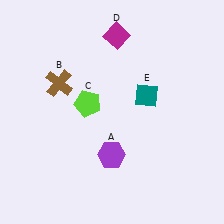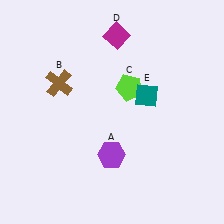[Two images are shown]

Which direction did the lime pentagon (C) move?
The lime pentagon (C) moved right.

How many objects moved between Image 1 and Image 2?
1 object moved between the two images.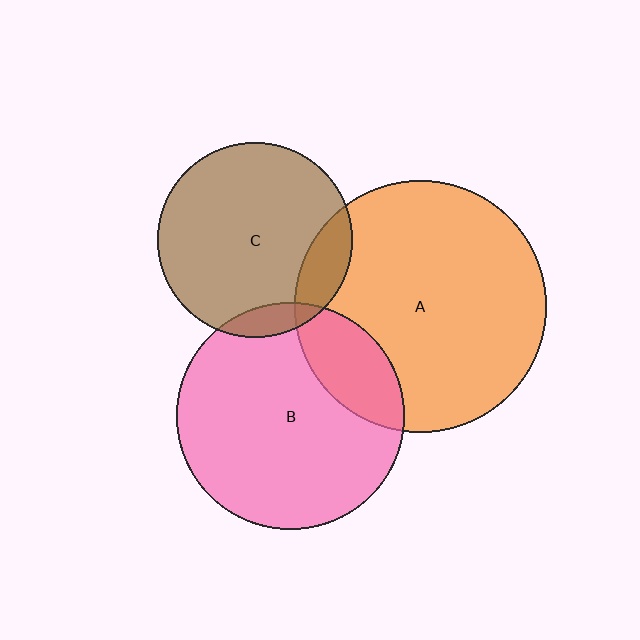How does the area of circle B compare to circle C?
Approximately 1.4 times.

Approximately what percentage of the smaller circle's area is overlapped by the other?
Approximately 15%.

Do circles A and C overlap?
Yes.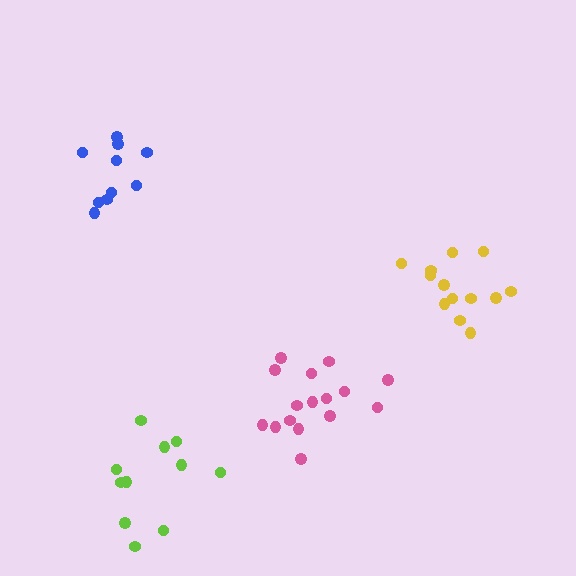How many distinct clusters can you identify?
There are 4 distinct clusters.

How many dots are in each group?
Group 1: 11 dots, Group 2: 13 dots, Group 3: 16 dots, Group 4: 10 dots (50 total).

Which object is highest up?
The blue cluster is topmost.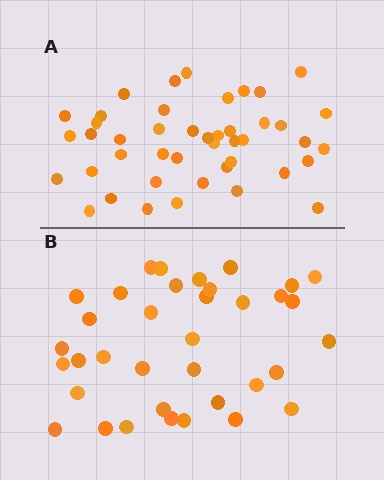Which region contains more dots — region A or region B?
Region A (the top region) has more dots.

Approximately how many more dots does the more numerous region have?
Region A has roughly 8 or so more dots than region B.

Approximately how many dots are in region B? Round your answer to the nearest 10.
About 40 dots. (The exact count is 36, which rounds to 40.)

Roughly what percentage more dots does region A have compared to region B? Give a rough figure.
About 20% more.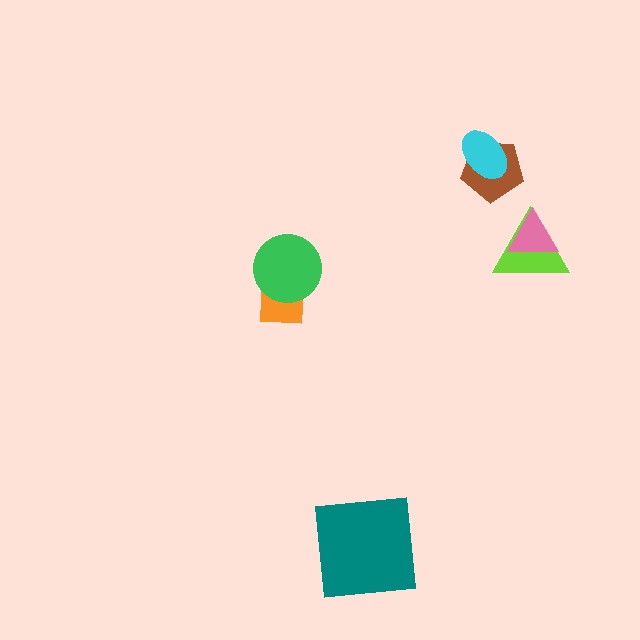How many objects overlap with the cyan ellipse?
1 object overlaps with the cyan ellipse.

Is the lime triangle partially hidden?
Yes, it is partially covered by another shape.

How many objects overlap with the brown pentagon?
1 object overlaps with the brown pentagon.